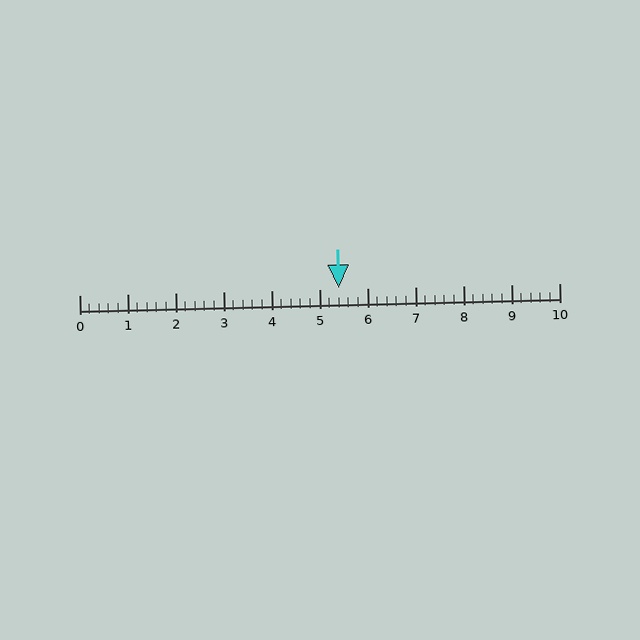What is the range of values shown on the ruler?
The ruler shows values from 0 to 10.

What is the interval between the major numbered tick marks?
The major tick marks are spaced 1 units apart.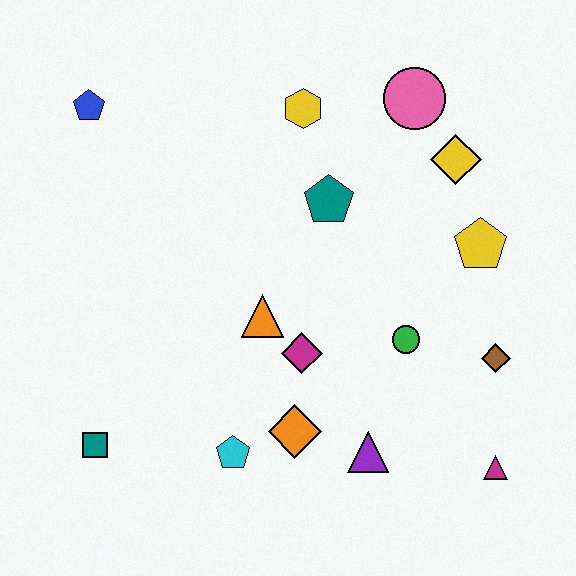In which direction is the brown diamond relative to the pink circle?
The brown diamond is below the pink circle.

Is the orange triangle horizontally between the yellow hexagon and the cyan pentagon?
Yes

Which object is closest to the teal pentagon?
The yellow hexagon is closest to the teal pentagon.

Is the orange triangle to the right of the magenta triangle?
No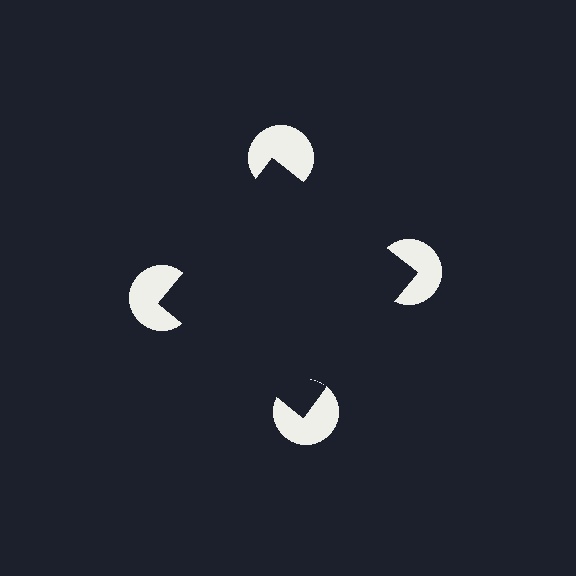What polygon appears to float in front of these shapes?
An illusory square — its edges are inferred from the aligned wedge cuts in the pac-man discs, not physically drawn.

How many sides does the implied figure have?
4 sides.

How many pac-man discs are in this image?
There are 4 — one at each vertex of the illusory square.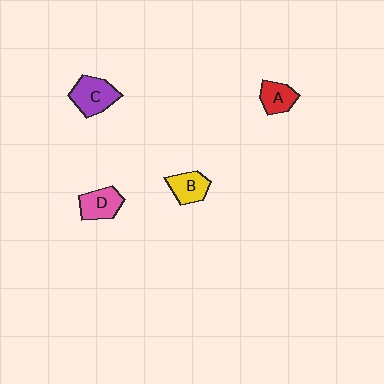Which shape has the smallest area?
Shape A (red).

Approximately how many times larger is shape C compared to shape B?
Approximately 1.4 times.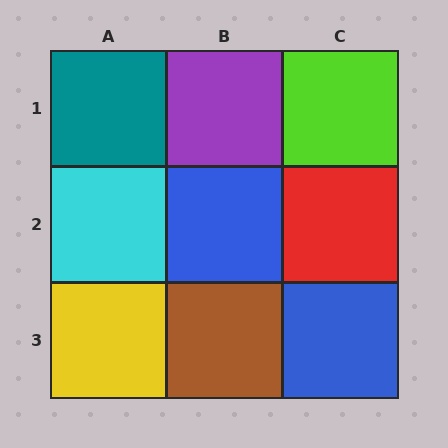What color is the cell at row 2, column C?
Red.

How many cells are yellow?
1 cell is yellow.